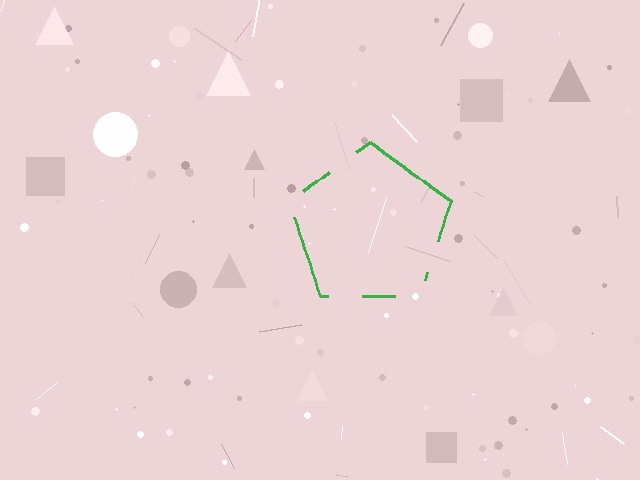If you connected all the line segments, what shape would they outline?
They would outline a pentagon.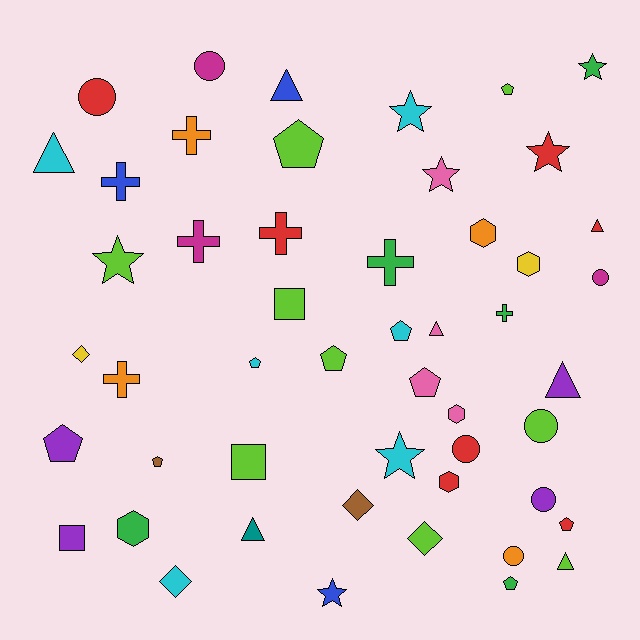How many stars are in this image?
There are 7 stars.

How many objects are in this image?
There are 50 objects.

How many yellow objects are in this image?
There are 2 yellow objects.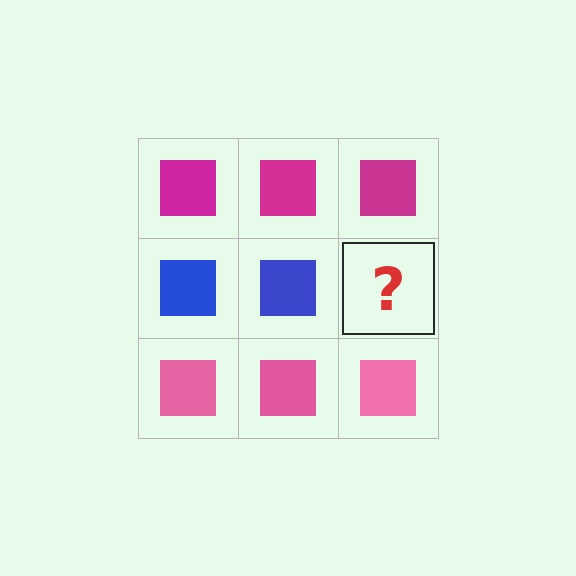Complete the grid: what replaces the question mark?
The question mark should be replaced with a blue square.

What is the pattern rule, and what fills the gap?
The rule is that each row has a consistent color. The gap should be filled with a blue square.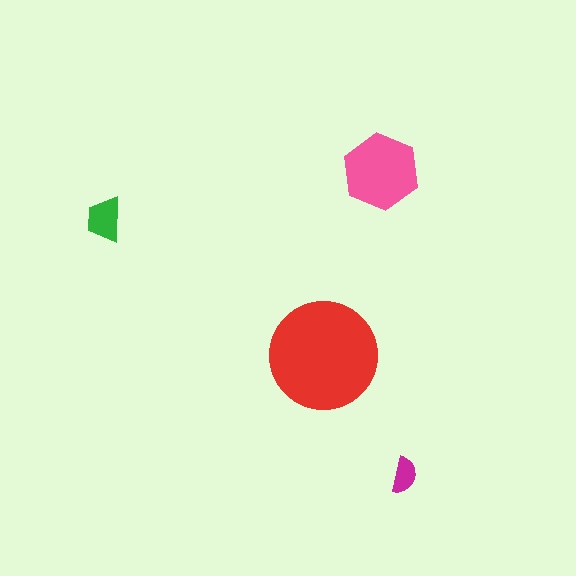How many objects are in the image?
There are 4 objects in the image.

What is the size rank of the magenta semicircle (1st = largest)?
4th.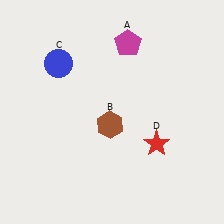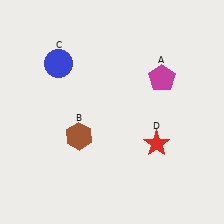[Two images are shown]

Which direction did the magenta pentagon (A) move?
The magenta pentagon (A) moved down.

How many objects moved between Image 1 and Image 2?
2 objects moved between the two images.